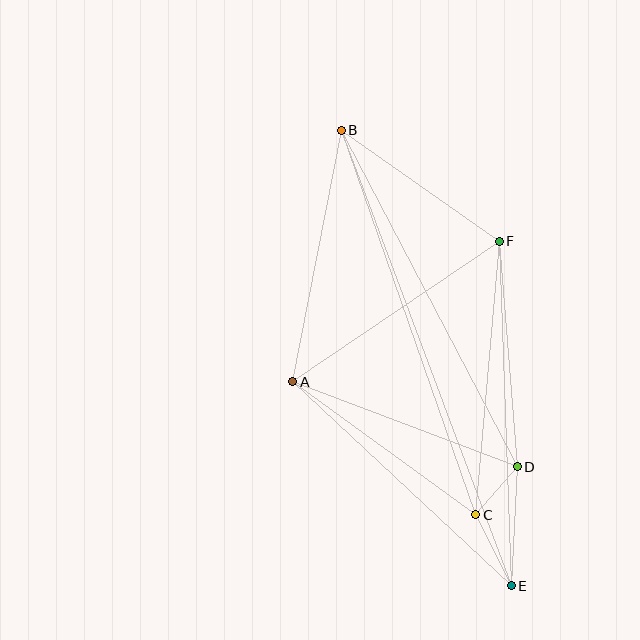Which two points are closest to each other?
Points C and D are closest to each other.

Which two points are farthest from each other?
Points B and E are farthest from each other.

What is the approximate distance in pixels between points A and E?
The distance between A and E is approximately 299 pixels.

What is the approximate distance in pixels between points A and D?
The distance between A and D is approximately 240 pixels.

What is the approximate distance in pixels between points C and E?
The distance between C and E is approximately 79 pixels.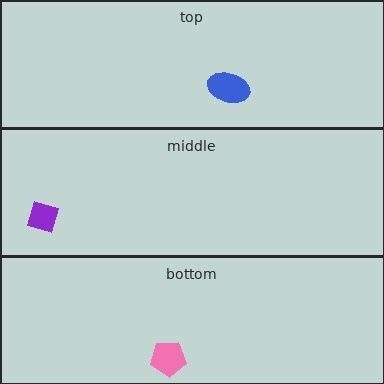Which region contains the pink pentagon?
The bottom region.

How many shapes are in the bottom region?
1.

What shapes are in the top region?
The blue ellipse.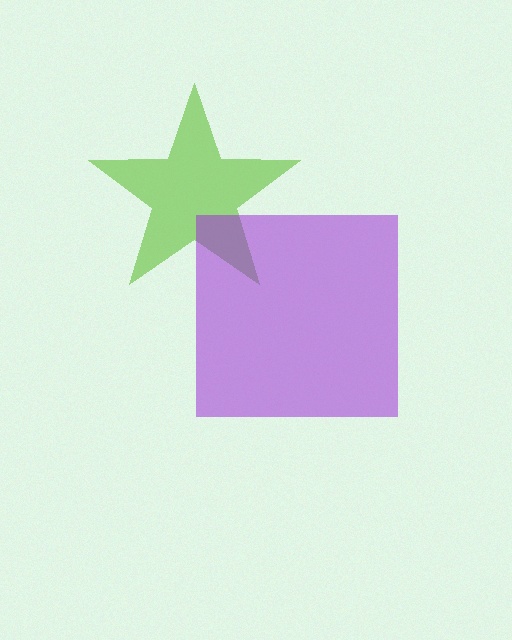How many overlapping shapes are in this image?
There are 2 overlapping shapes in the image.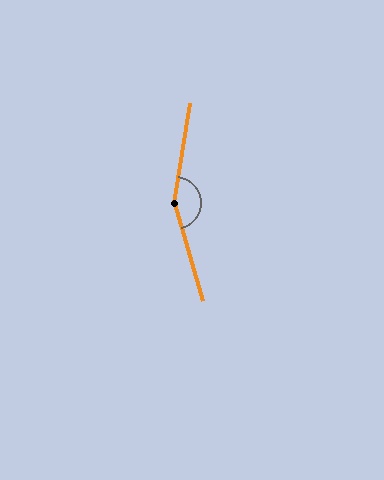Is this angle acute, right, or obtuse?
It is obtuse.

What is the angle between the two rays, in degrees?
Approximately 155 degrees.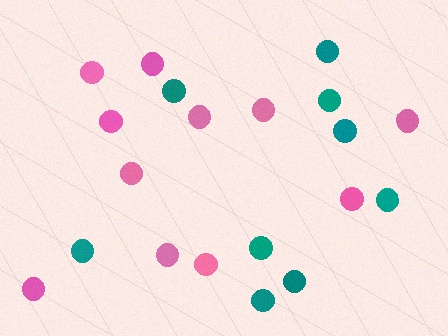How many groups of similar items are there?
There are 2 groups: one group of pink circles (11) and one group of teal circles (9).